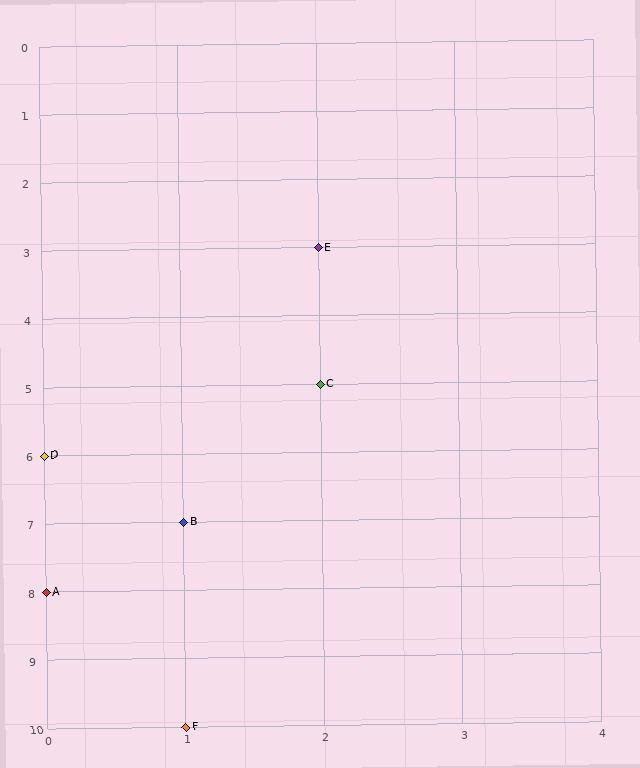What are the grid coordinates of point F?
Point F is at grid coordinates (1, 10).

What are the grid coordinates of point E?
Point E is at grid coordinates (2, 3).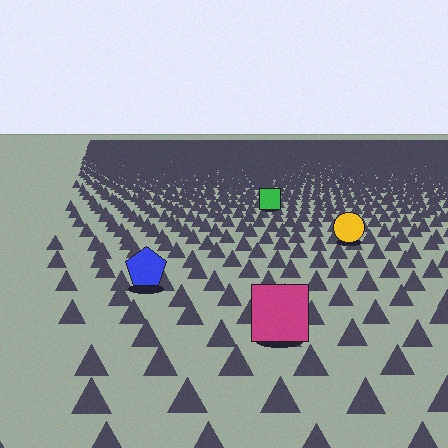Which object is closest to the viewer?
The magenta square is closest. The texture marks near it are larger and more spread out.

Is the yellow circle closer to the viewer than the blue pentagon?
No. The blue pentagon is closer — you can tell from the texture gradient: the ground texture is coarser near it.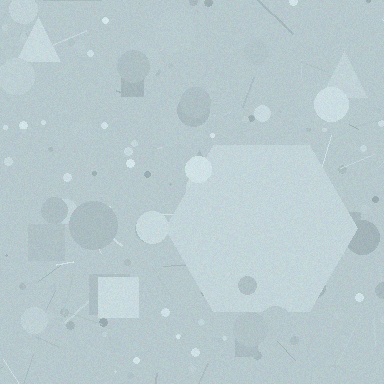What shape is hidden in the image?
A hexagon is hidden in the image.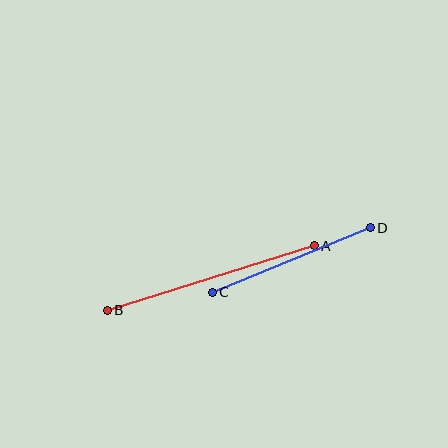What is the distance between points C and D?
The distance is approximately 171 pixels.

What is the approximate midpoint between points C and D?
The midpoint is at approximately (291, 260) pixels.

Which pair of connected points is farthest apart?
Points A and B are farthest apart.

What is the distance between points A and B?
The distance is approximately 217 pixels.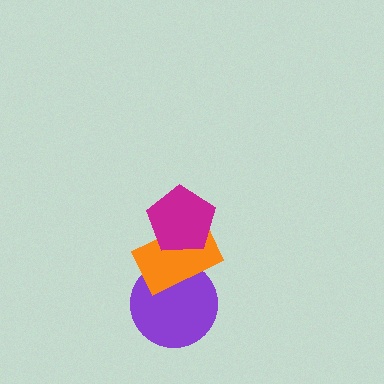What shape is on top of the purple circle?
The orange rectangle is on top of the purple circle.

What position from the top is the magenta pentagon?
The magenta pentagon is 1st from the top.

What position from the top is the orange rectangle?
The orange rectangle is 2nd from the top.